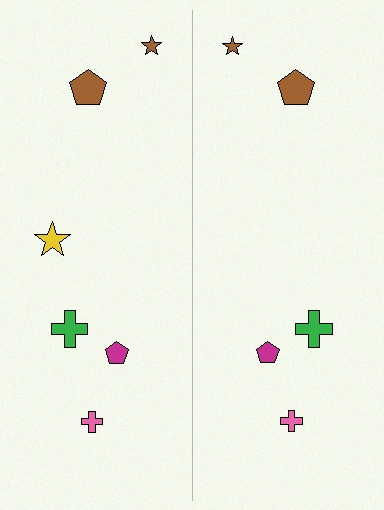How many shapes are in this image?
There are 11 shapes in this image.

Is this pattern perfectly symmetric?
No, the pattern is not perfectly symmetric. A yellow star is missing from the right side.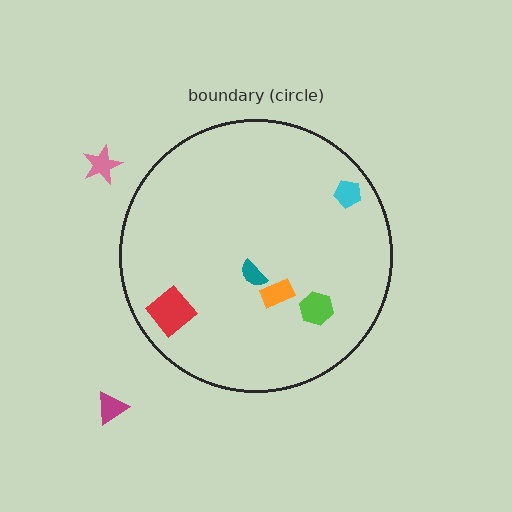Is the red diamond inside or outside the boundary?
Inside.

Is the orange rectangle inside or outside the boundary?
Inside.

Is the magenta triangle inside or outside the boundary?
Outside.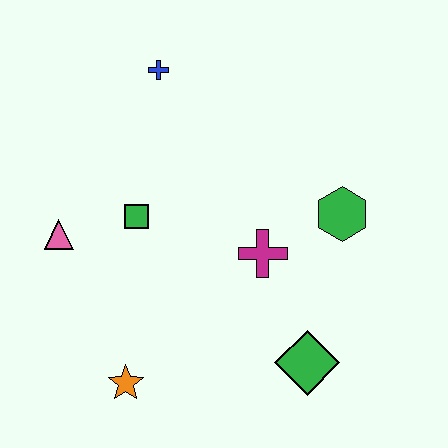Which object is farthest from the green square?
The green diamond is farthest from the green square.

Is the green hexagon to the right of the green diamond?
Yes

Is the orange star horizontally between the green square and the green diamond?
No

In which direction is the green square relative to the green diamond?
The green square is to the left of the green diamond.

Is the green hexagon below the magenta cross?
No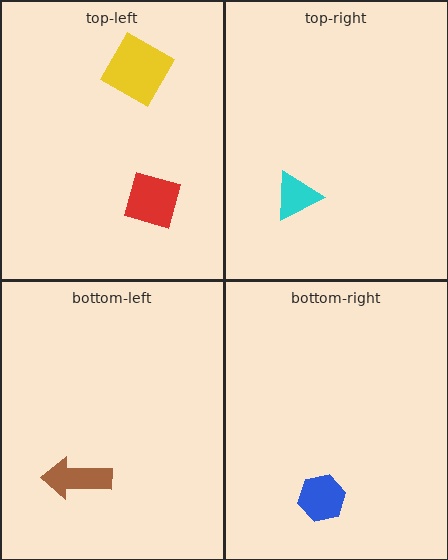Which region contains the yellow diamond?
The top-left region.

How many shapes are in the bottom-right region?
1.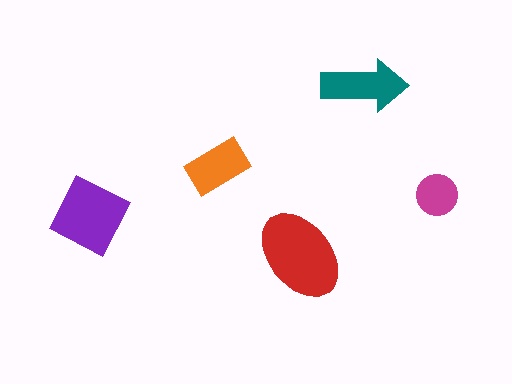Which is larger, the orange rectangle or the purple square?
The purple square.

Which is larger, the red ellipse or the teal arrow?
The red ellipse.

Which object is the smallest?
The magenta circle.